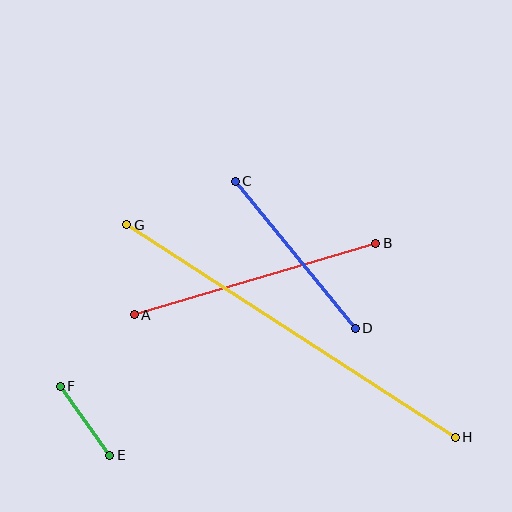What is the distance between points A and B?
The distance is approximately 252 pixels.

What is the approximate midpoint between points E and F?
The midpoint is at approximately (85, 421) pixels.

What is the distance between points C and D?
The distance is approximately 190 pixels.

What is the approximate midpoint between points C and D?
The midpoint is at approximately (295, 255) pixels.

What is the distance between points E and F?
The distance is approximately 85 pixels.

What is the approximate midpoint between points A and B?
The midpoint is at approximately (255, 279) pixels.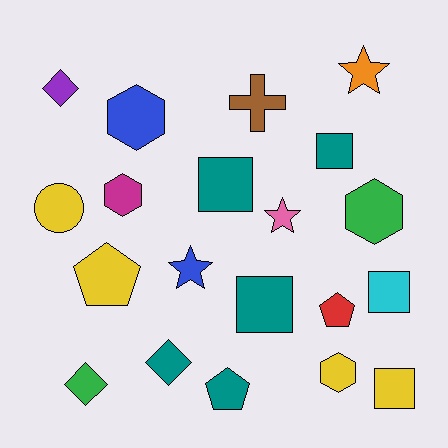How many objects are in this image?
There are 20 objects.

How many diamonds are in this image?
There are 3 diamonds.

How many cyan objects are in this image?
There is 1 cyan object.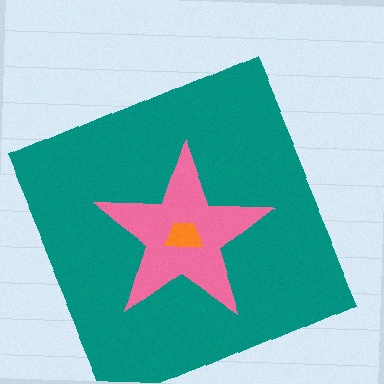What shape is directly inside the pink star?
The orange trapezoid.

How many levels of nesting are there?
3.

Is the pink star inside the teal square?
Yes.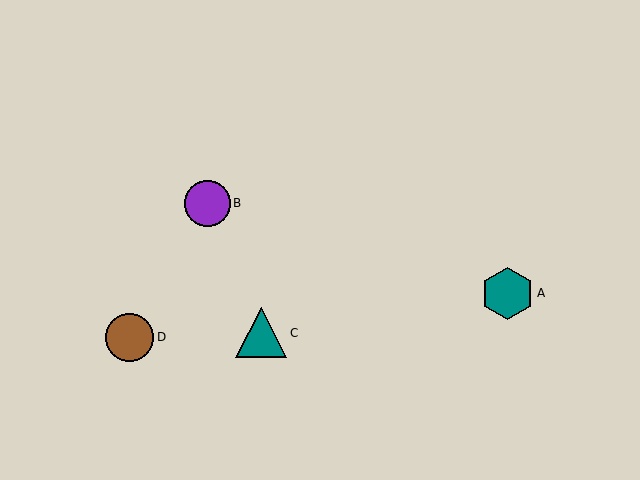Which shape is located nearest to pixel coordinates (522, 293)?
The teal hexagon (labeled A) at (508, 293) is nearest to that location.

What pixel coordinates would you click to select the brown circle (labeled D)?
Click at (130, 337) to select the brown circle D.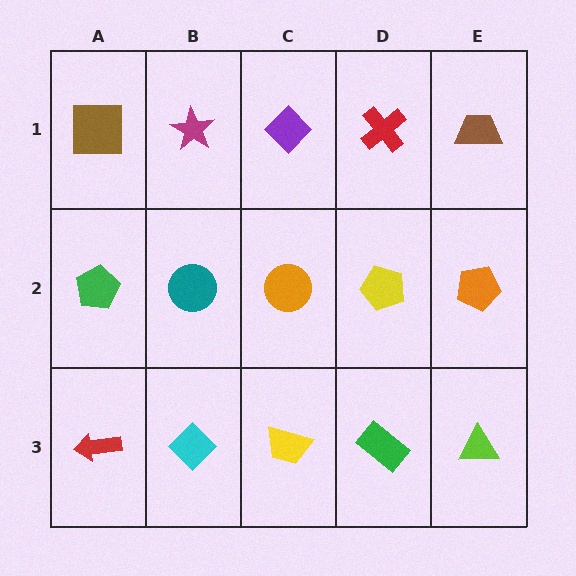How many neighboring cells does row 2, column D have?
4.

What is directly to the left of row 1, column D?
A purple diamond.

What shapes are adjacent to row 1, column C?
An orange circle (row 2, column C), a magenta star (row 1, column B), a red cross (row 1, column D).